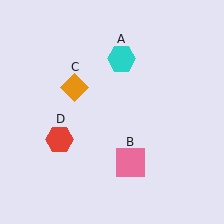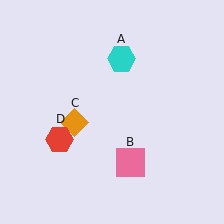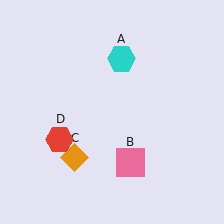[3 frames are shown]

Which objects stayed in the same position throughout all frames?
Cyan hexagon (object A) and pink square (object B) and red hexagon (object D) remained stationary.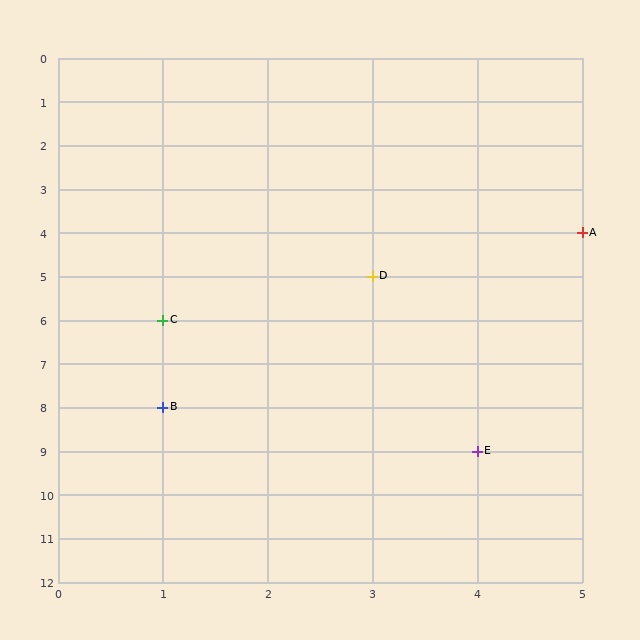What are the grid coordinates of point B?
Point B is at grid coordinates (1, 8).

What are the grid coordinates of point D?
Point D is at grid coordinates (3, 5).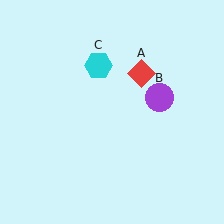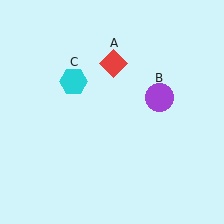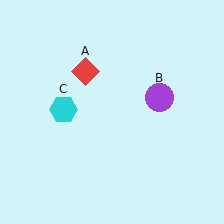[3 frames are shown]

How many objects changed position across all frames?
2 objects changed position: red diamond (object A), cyan hexagon (object C).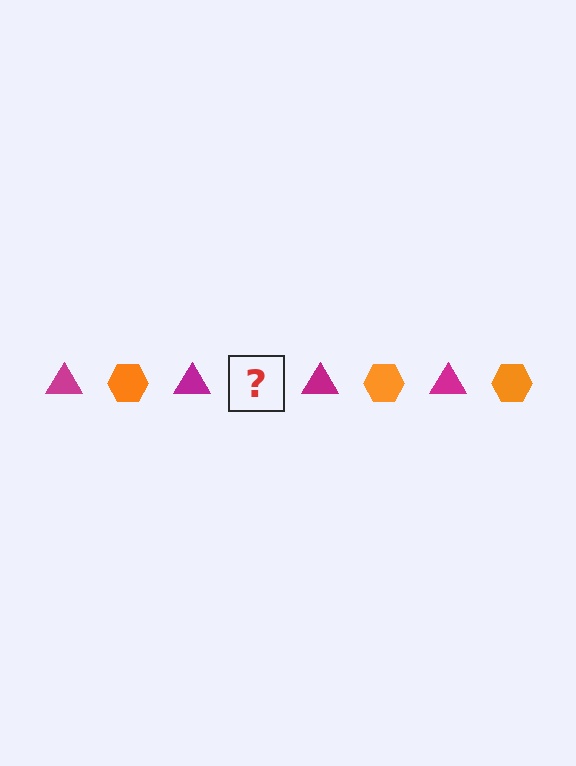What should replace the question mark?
The question mark should be replaced with an orange hexagon.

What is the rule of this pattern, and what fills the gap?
The rule is that the pattern alternates between magenta triangle and orange hexagon. The gap should be filled with an orange hexagon.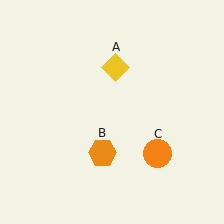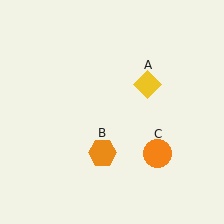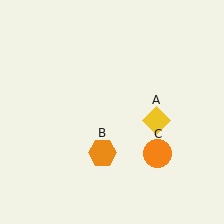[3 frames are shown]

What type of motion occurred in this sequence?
The yellow diamond (object A) rotated clockwise around the center of the scene.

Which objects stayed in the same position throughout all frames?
Orange hexagon (object B) and orange circle (object C) remained stationary.